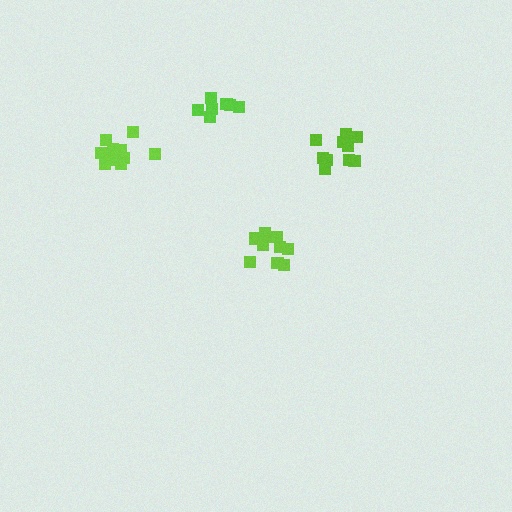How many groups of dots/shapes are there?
There are 4 groups.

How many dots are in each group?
Group 1: 10 dots, Group 2: 10 dots, Group 3: 7 dots, Group 4: 10 dots (37 total).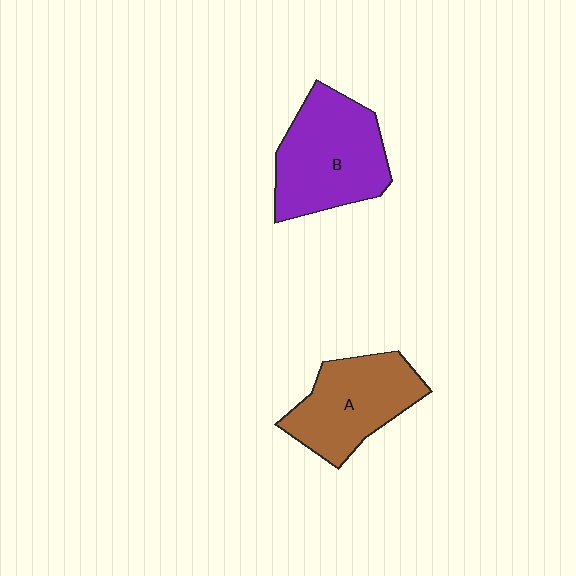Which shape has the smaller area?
Shape A (brown).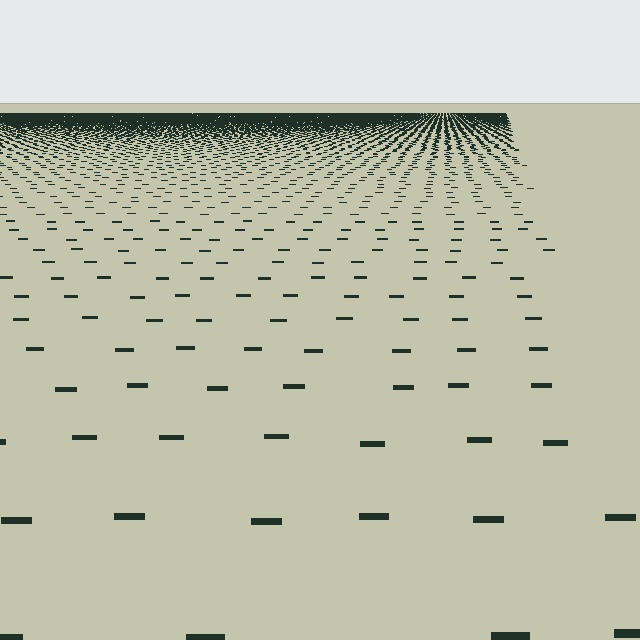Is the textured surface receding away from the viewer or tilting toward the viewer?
The surface is receding away from the viewer. Texture elements get smaller and denser toward the top.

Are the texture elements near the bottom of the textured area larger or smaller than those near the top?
Larger. Near the bottom, elements are closer to the viewer and appear at a bigger on-screen size.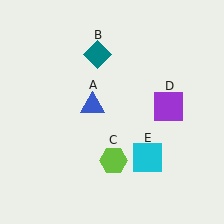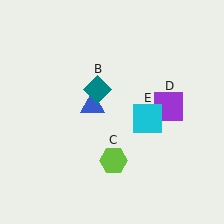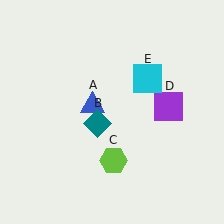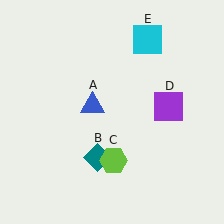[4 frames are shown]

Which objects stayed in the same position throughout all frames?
Blue triangle (object A) and lime hexagon (object C) and purple square (object D) remained stationary.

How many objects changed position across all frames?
2 objects changed position: teal diamond (object B), cyan square (object E).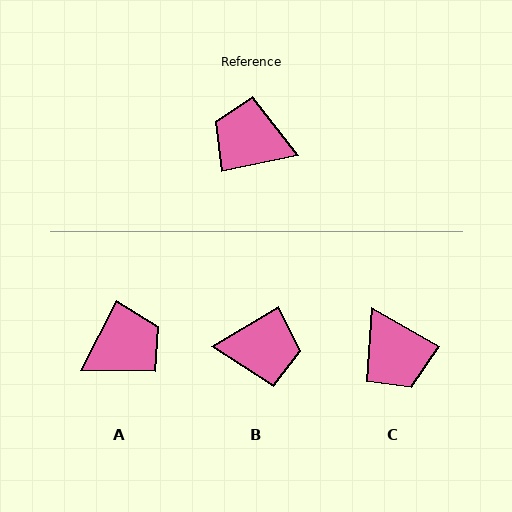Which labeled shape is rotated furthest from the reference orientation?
B, about 160 degrees away.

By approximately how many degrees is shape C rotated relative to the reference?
Approximately 139 degrees counter-clockwise.